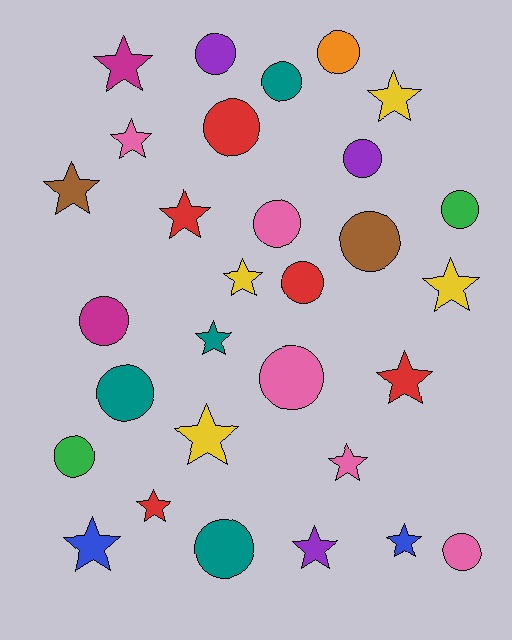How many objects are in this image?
There are 30 objects.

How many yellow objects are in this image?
There are 4 yellow objects.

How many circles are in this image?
There are 15 circles.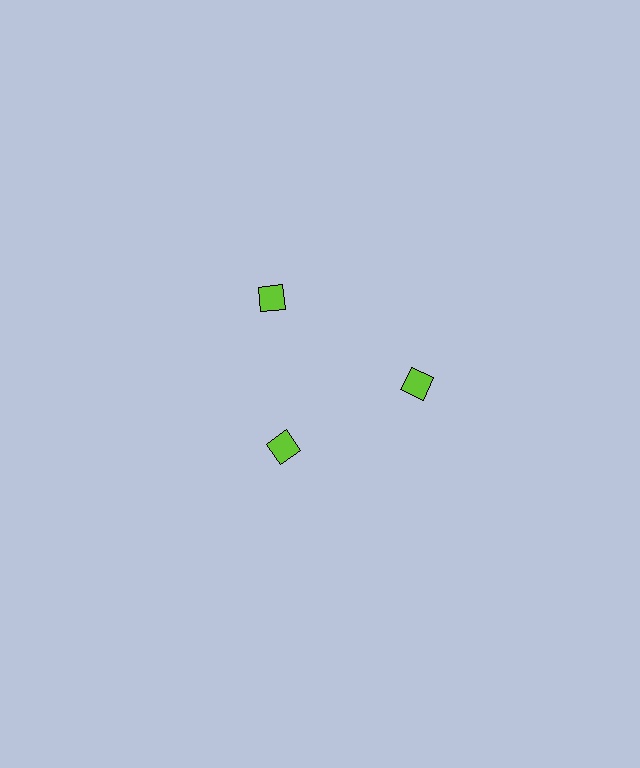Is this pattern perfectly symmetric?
No. The 3 lime diamonds are arranged in a ring, but one element near the 7 o'clock position is pulled inward toward the center, breaking the 3-fold rotational symmetry.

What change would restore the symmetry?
The symmetry would be restored by moving it outward, back onto the ring so that all 3 diamonds sit at equal angles and equal distance from the center.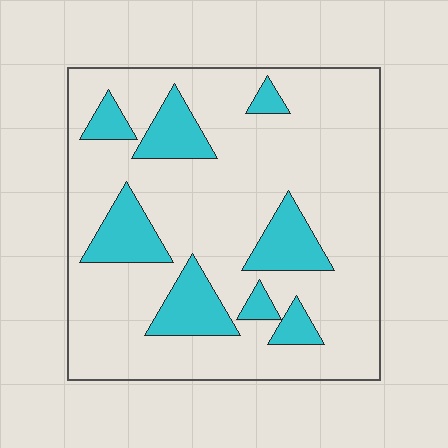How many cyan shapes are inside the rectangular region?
8.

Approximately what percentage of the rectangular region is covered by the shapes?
Approximately 20%.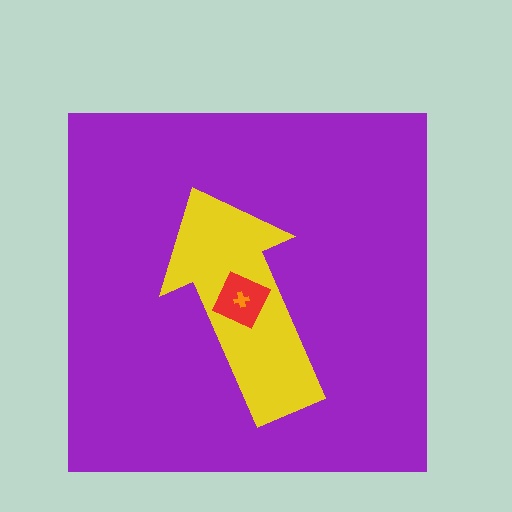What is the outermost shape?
The purple square.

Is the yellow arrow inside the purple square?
Yes.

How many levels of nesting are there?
4.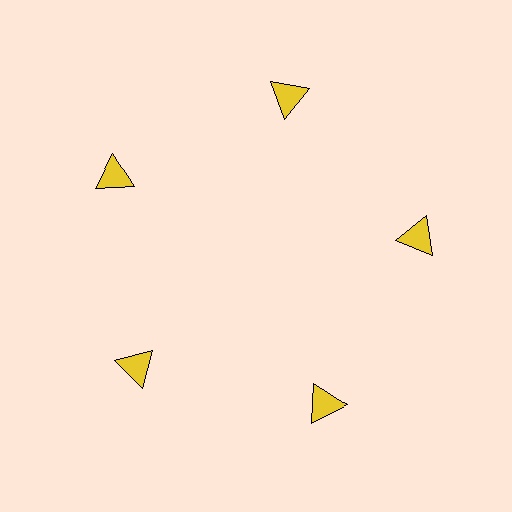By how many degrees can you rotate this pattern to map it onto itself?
The pattern maps onto itself every 72 degrees of rotation.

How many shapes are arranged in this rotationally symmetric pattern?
There are 5 shapes, arranged in 5 groups of 1.